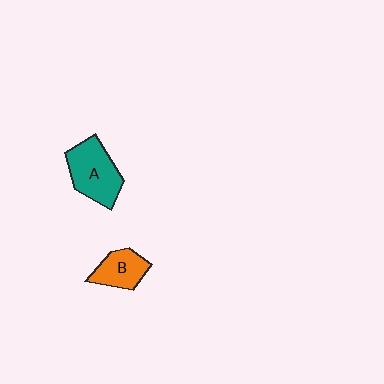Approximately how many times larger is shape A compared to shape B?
Approximately 1.6 times.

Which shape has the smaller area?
Shape B (orange).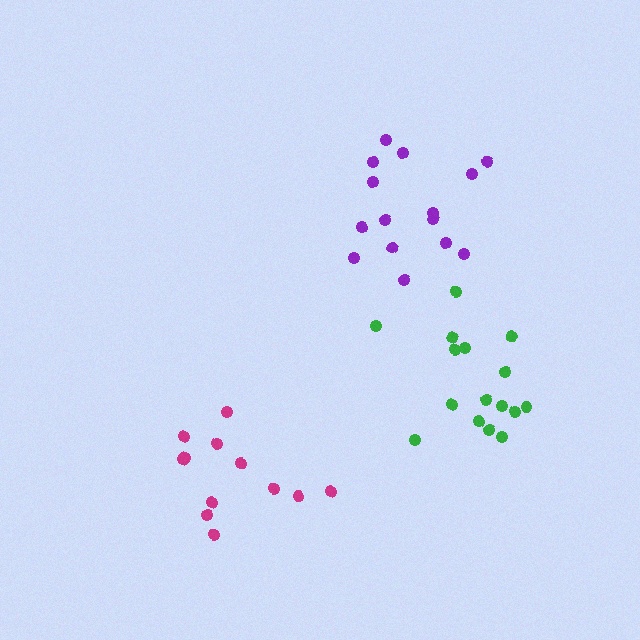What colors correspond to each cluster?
The clusters are colored: purple, green, magenta.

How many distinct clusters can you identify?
There are 3 distinct clusters.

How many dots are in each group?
Group 1: 15 dots, Group 2: 16 dots, Group 3: 12 dots (43 total).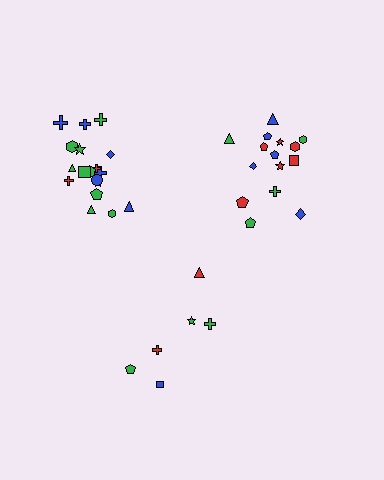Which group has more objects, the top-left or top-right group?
The top-left group.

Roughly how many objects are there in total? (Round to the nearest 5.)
Roughly 40 objects in total.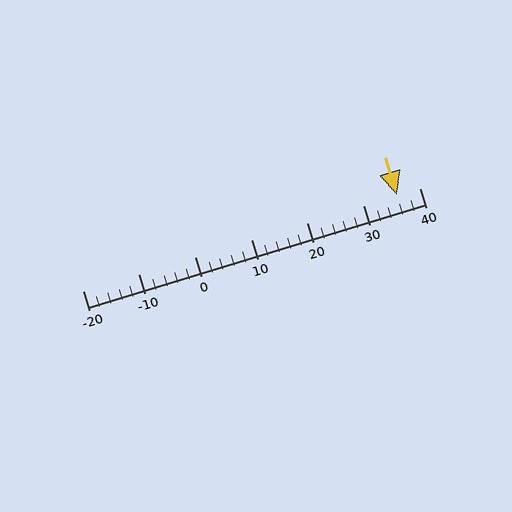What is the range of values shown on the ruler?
The ruler shows values from -20 to 40.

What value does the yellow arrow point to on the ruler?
The yellow arrow points to approximately 36.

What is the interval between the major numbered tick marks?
The major tick marks are spaced 10 units apart.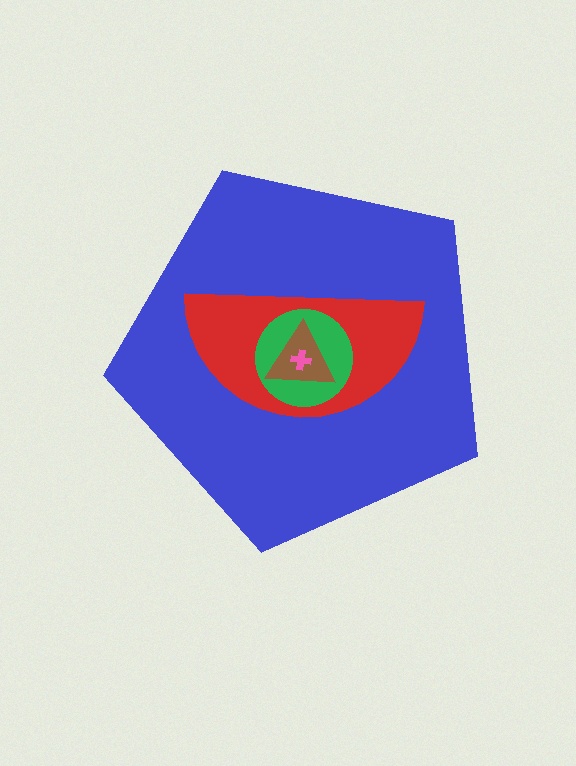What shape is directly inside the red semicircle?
The green circle.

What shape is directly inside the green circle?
The brown triangle.